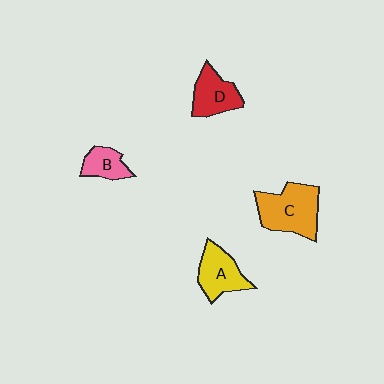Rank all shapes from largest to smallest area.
From largest to smallest: C (orange), A (yellow), D (red), B (pink).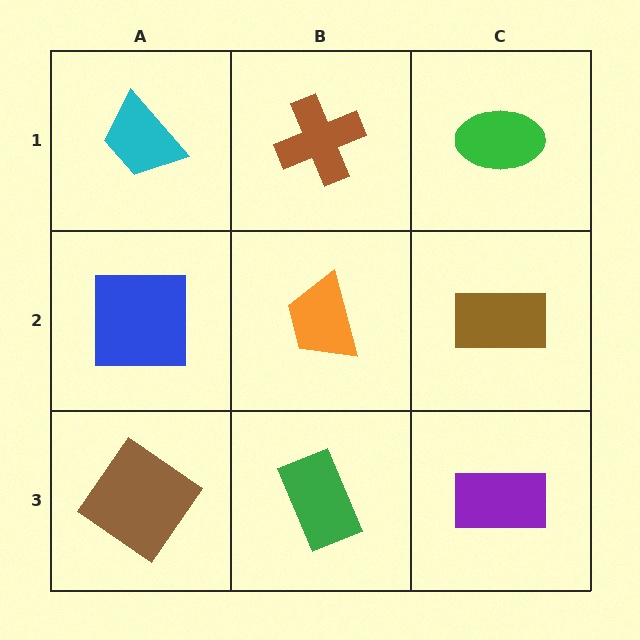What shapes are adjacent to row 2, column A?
A cyan trapezoid (row 1, column A), a brown diamond (row 3, column A), an orange trapezoid (row 2, column B).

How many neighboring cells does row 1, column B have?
3.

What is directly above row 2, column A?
A cyan trapezoid.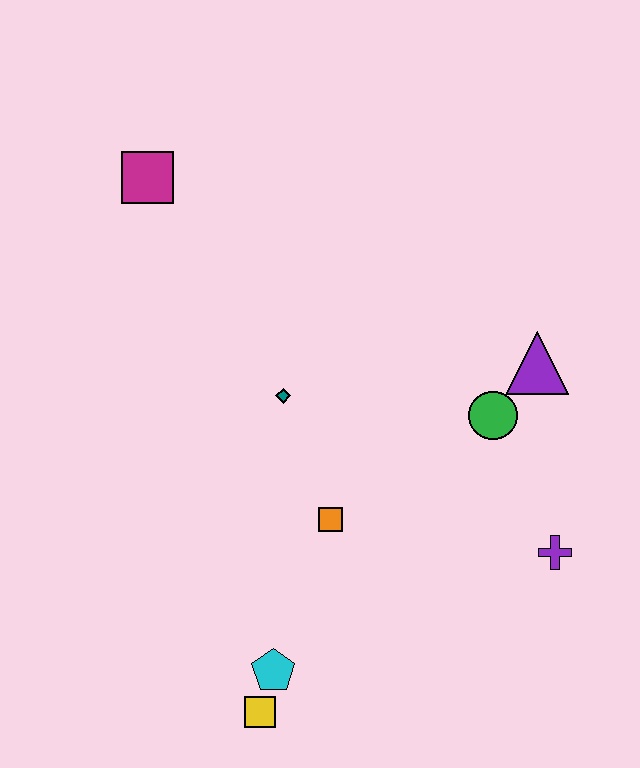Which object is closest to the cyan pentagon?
The yellow square is closest to the cyan pentagon.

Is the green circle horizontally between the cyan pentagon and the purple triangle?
Yes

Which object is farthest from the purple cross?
The magenta square is farthest from the purple cross.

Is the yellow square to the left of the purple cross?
Yes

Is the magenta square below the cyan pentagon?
No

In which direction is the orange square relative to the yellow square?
The orange square is above the yellow square.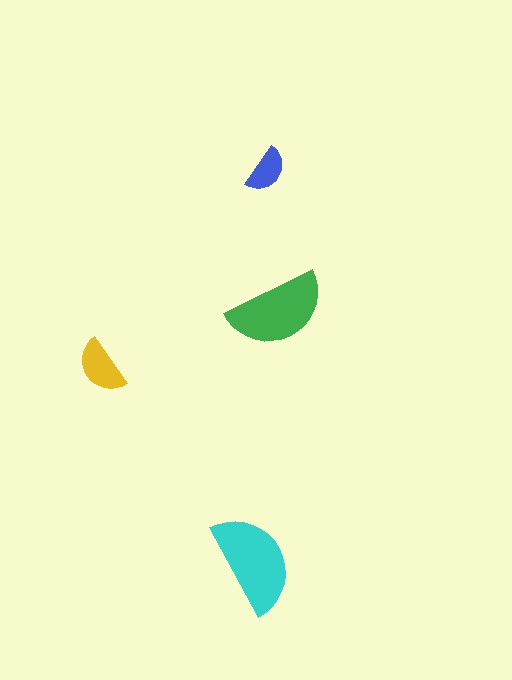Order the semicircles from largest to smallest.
the cyan one, the green one, the yellow one, the blue one.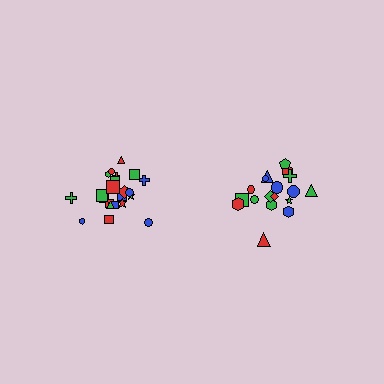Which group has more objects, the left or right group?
The left group.